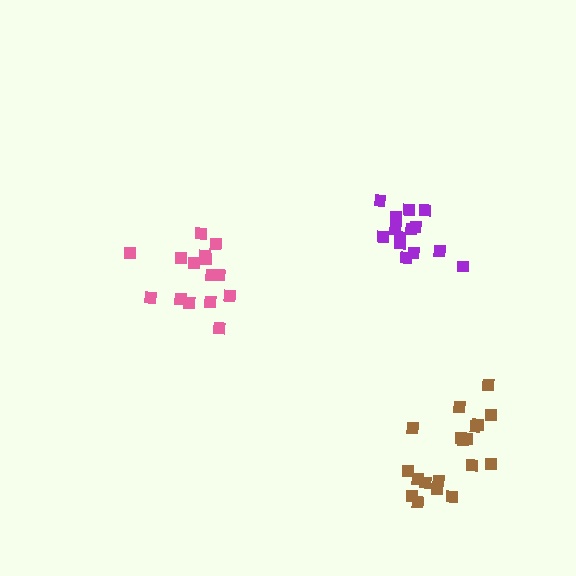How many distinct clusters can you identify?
There are 3 distinct clusters.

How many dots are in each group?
Group 1: 15 dots, Group 2: 14 dots, Group 3: 19 dots (48 total).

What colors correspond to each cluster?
The clusters are colored: pink, purple, brown.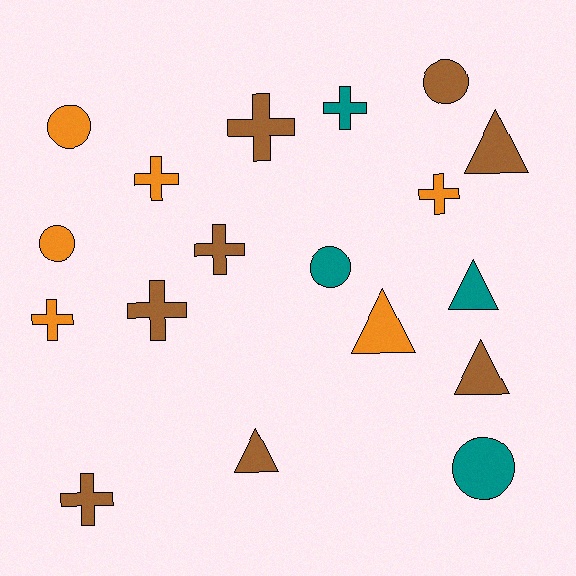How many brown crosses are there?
There are 4 brown crosses.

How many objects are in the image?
There are 18 objects.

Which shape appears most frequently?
Cross, with 8 objects.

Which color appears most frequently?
Brown, with 8 objects.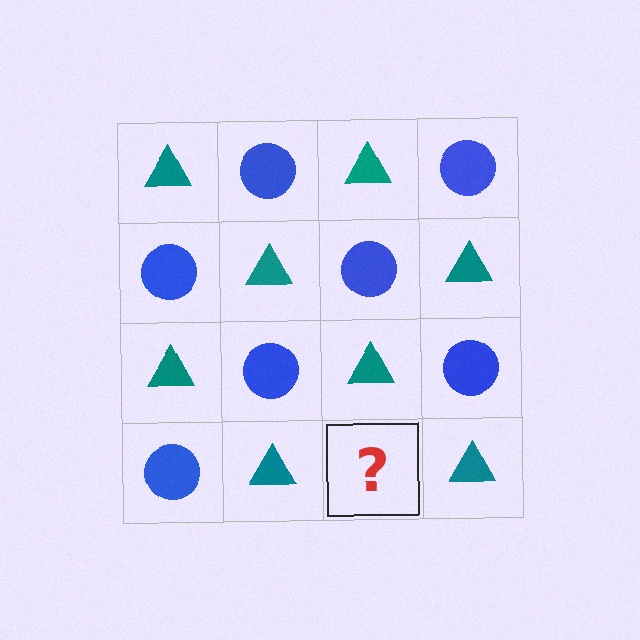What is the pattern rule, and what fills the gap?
The rule is that it alternates teal triangle and blue circle in a checkerboard pattern. The gap should be filled with a blue circle.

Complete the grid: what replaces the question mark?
The question mark should be replaced with a blue circle.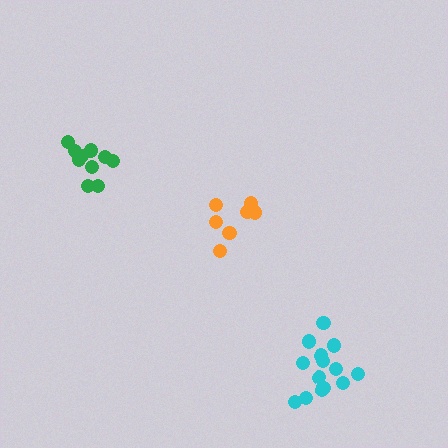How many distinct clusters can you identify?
There are 3 distinct clusters.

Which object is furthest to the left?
The green cluster is leftmost.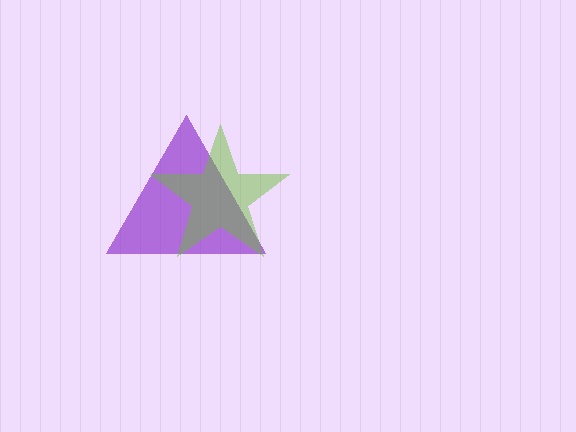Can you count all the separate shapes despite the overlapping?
Yes, there are 2 separate shapes.